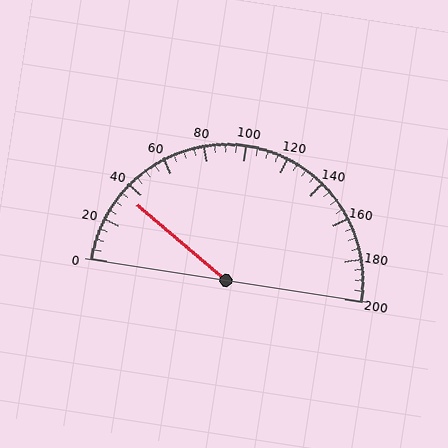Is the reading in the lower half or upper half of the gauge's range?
The reading is in the lower half of the range (0 to 200).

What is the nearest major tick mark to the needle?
The nearest major tick mark is 40.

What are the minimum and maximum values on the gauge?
The gauge ranges from 0 to 200.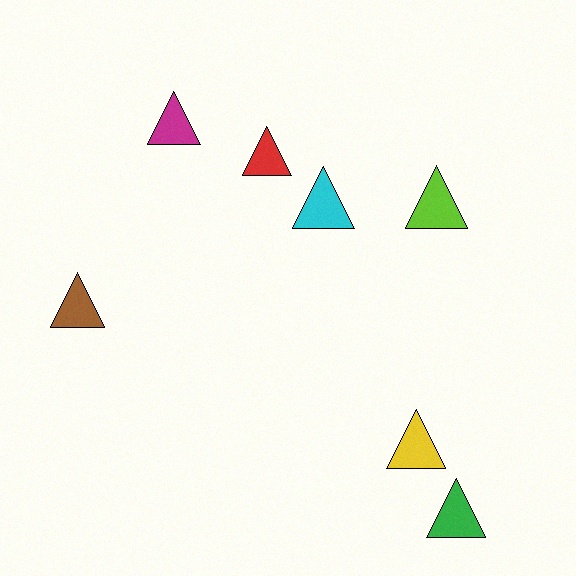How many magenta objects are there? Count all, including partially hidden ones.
There is 1 magenta object.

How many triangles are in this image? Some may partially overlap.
There are 7 triangles.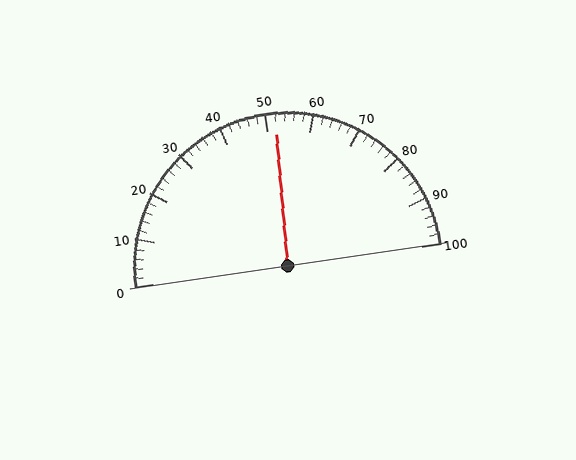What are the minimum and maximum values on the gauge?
The gauge ranges from 0 to 100.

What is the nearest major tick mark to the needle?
The nearest major tick mark is 50.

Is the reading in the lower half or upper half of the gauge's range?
The reading is in the upper half of the range (0 to 100).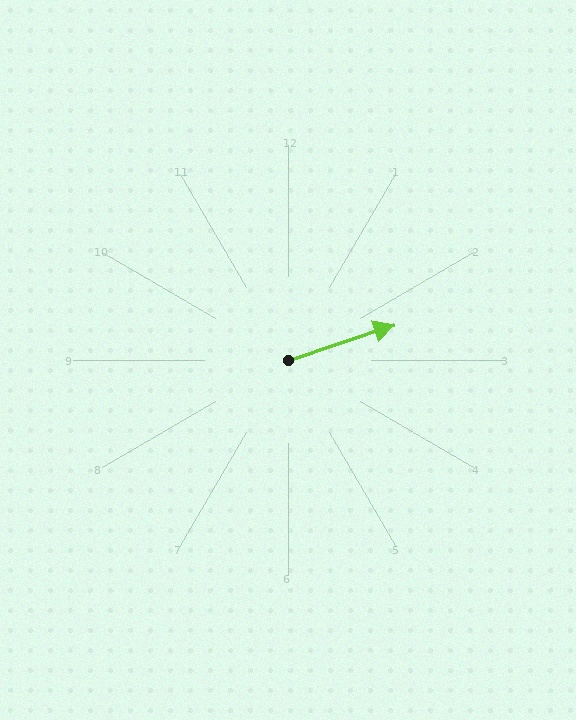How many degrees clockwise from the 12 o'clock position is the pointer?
Approximately 72 degrees.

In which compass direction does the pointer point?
East.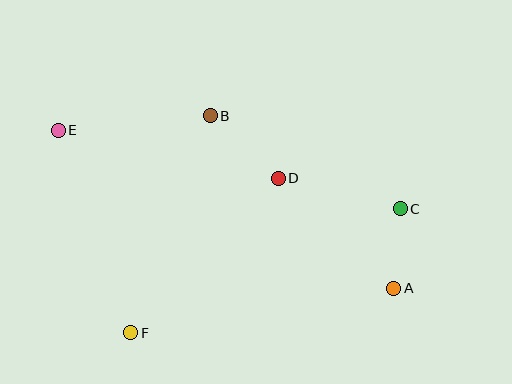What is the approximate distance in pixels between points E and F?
The distance between E and F is approximately 215 pixels.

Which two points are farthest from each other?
Points A and E are farthest from each other.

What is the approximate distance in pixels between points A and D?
The distance between A and D is approximately 160 pixels.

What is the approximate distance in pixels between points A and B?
The distance between A and B is approximately 252 pixels.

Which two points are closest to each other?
Points A and C are closest to each other.